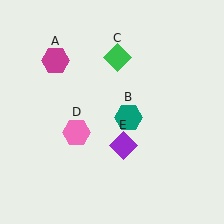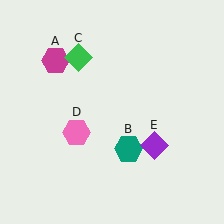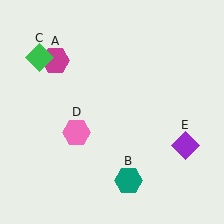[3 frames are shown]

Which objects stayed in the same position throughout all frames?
Magenta hexagon (object A) and pink hexagon (object D) remained stationary.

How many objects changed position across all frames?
3 objects changed position: teal hexagon (object B), green diamond (object C), purple diamond (object E).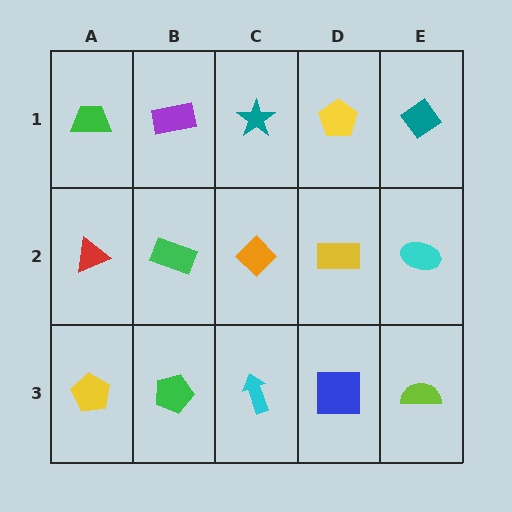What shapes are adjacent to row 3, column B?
A green rectangle (row 2, column B), a yellow pentagon (row 3, column A), a cyan arrow (row 3, column C).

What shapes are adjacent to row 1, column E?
A cyan ellipse (row 2, column E), a yellow pentagon (row 1, column D).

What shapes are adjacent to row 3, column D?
A yellow rectangle (row 2, column D), a cyan arrow (row 3, column C), a lime semicircle (row 3, column E).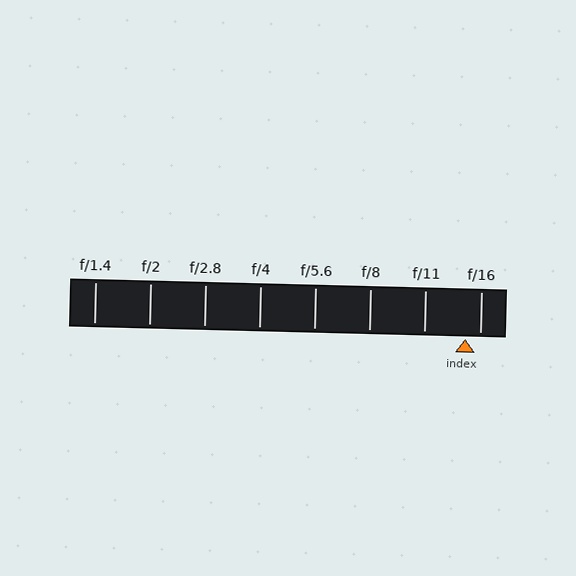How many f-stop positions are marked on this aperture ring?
There are 8 f-stop positions marked.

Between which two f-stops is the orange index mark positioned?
The index mark is between f/11 and f/16.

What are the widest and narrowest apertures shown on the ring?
The widest aperture shown is f/1.4 and the narrowest is f/16.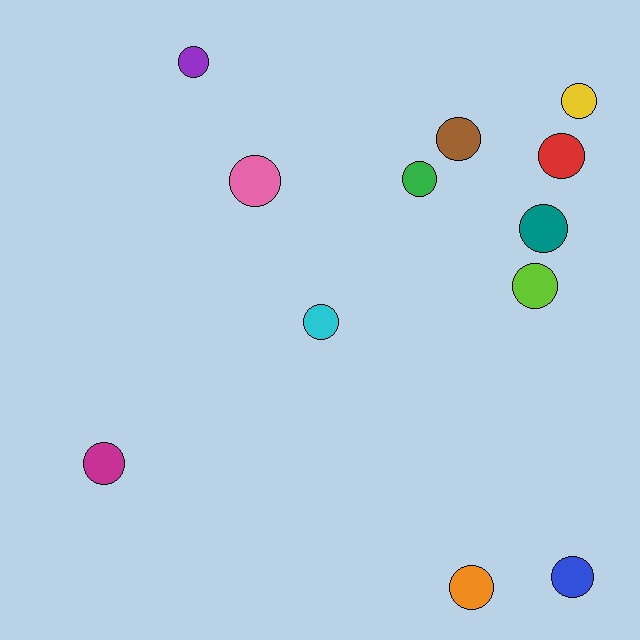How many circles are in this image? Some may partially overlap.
There are 12 circles.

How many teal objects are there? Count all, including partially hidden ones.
There is 1 teal object.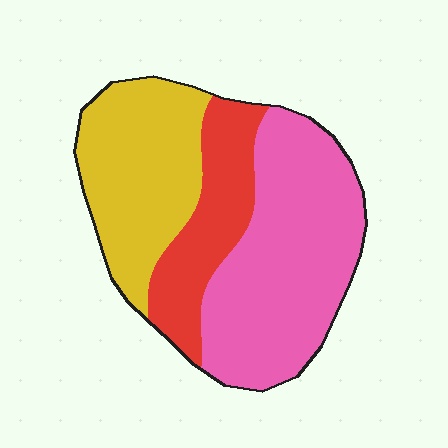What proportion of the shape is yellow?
Yellow covers around 30% of the shape.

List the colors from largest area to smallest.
From largest to smallest: pink, yellow, red.